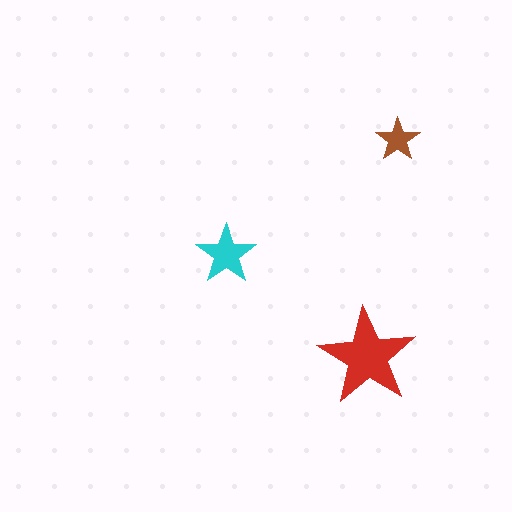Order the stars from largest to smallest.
the red one, the cyan one, the brown one.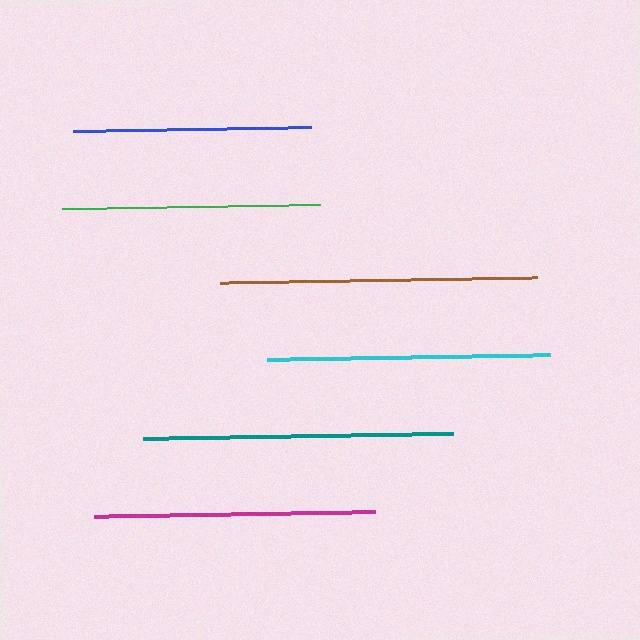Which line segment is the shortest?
The blue line is the shortest at approximately 239 pixels.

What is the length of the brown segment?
The brown segment is approximately 317 pixels long.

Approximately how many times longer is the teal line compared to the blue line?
The teal line is approximately 1.3 times the length of the blue line.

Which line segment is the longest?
The brown line is the longest at approximately 317 pixels.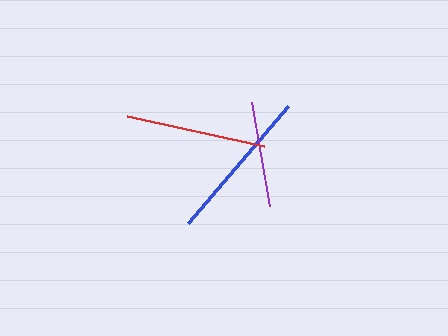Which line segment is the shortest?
The purple line is the shortest at approximately 105 pixels.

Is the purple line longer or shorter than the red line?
The red line is longer than the purple line.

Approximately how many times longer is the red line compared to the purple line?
The red line is approximately 1.3 times the length of the purple line.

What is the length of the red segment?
The red segment is approximately 141 pixels long.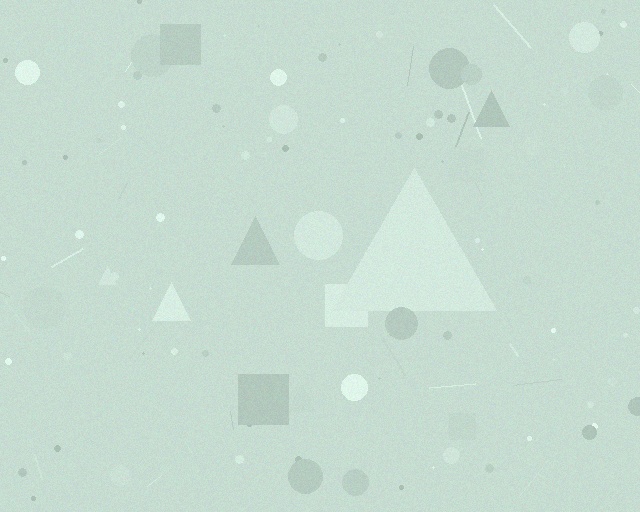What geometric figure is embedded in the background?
A triangle is embedded in the background.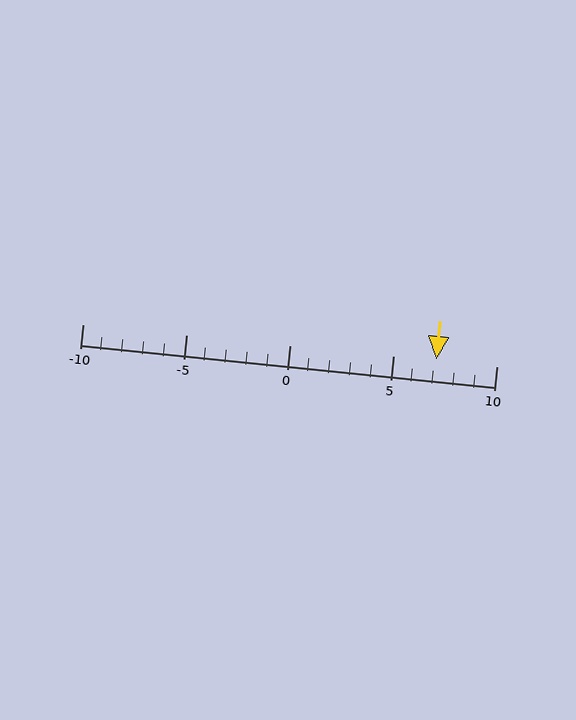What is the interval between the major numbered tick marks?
The major tick marks are spaced 5 units apart.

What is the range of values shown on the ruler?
The ruler shows values from -10 to 10.